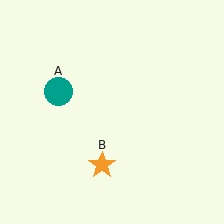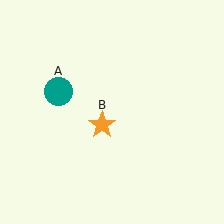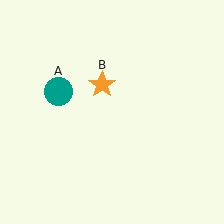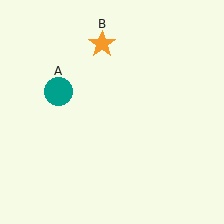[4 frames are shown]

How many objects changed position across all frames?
1 object changed position: orange star (object B).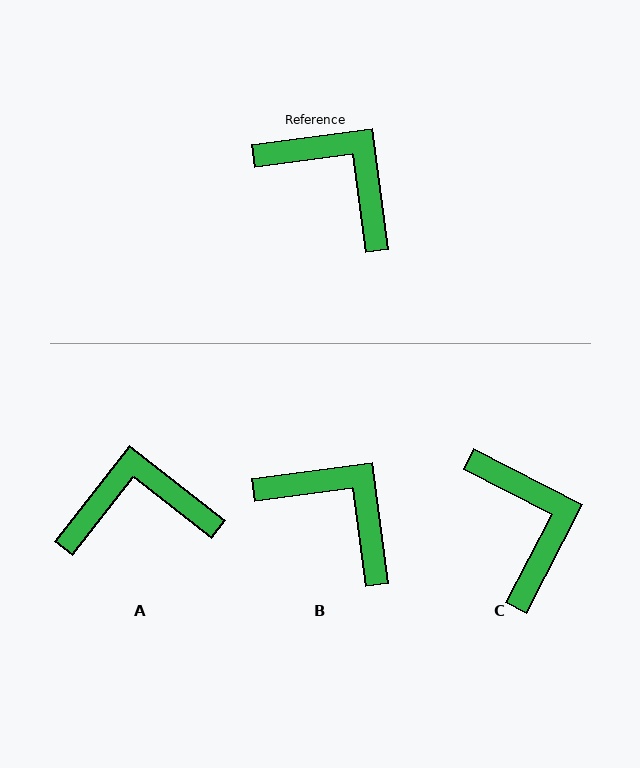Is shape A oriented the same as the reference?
No, it is off by about 44 degrees.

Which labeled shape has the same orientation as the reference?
B.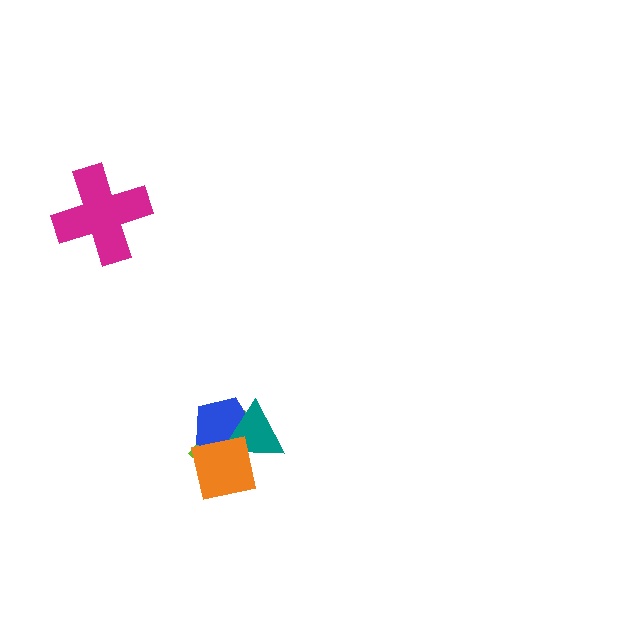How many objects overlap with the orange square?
3 objects overlap with the orange square.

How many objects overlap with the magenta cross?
0 objects overlap with the magenta cross.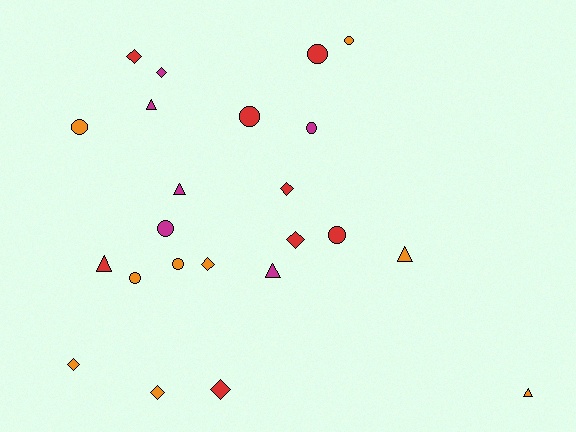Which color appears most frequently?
Orange, with 9 objects.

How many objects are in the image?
There are 23 objects.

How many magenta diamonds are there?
There is 1 magenta diamond.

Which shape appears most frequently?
Circle, with 9 objects.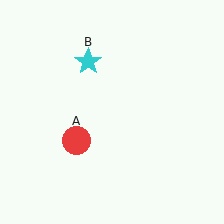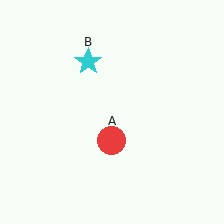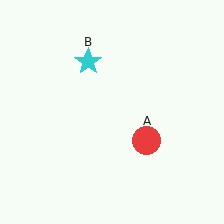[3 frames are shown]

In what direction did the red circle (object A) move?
The red circle (object A) moved right.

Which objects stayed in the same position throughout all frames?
Cyan star (object B) remained stationary.